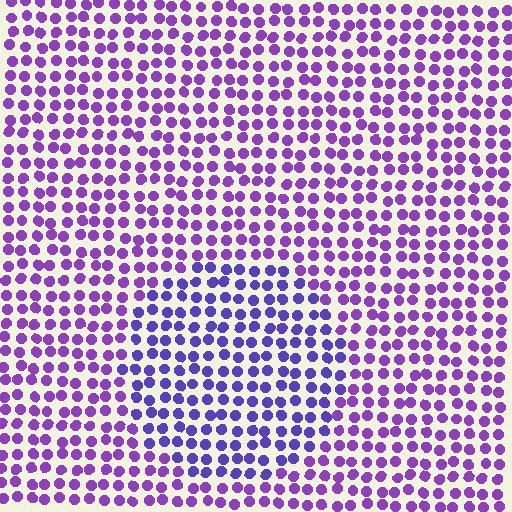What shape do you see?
I see a circle.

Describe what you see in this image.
The image is filled with small purple elements in a uniform arrangement. A circle-shaped region is visible where the elements are tinted to a slightly different hue, forming a subtle color boundary.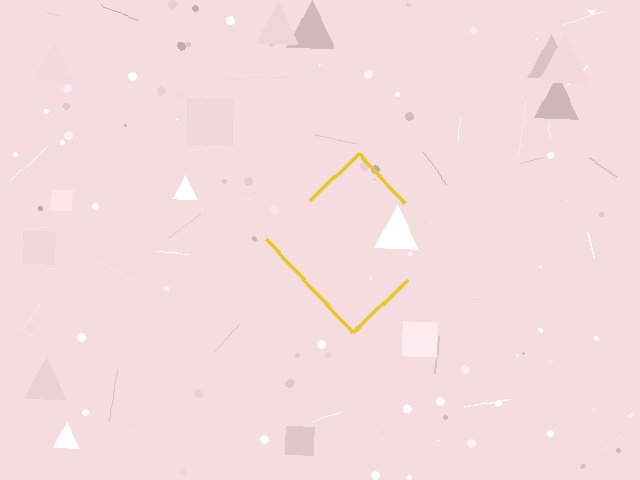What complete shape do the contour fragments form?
The contour fragments form a diamond.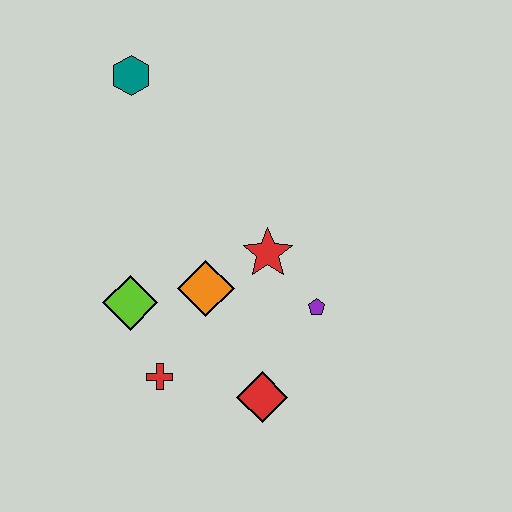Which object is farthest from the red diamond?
The teal hexagon is farthest from the red diamond.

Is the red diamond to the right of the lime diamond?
Yes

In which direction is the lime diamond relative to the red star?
The lime diamond is to the left of the red star.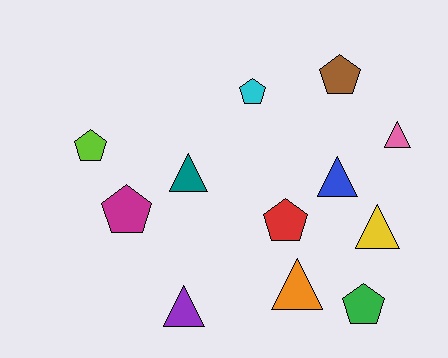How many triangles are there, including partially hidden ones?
There are 6 triangles.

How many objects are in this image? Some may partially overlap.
There are 12 objects.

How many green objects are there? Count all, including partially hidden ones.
There is 1 green object.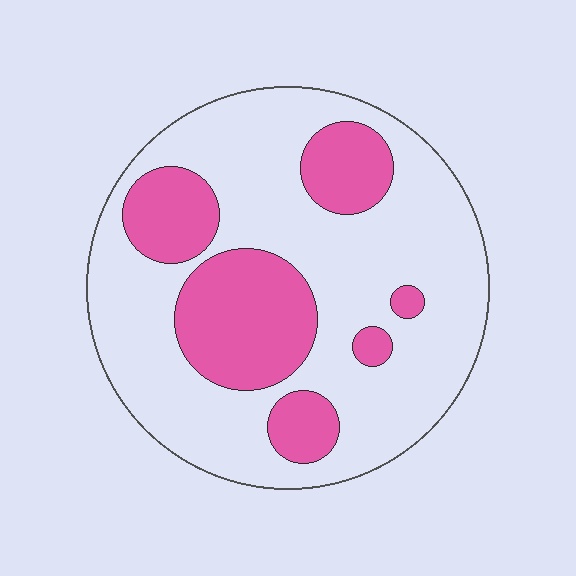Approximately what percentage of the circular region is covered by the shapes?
Approximately 30%.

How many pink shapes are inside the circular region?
6.